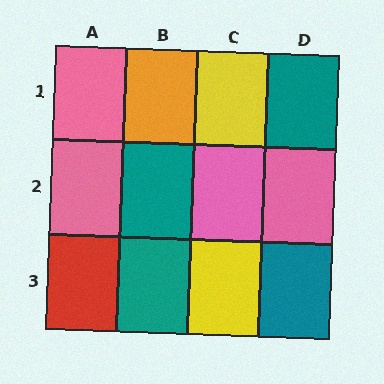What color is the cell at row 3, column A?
Red.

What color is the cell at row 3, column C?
Yellow.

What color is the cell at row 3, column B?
Teal.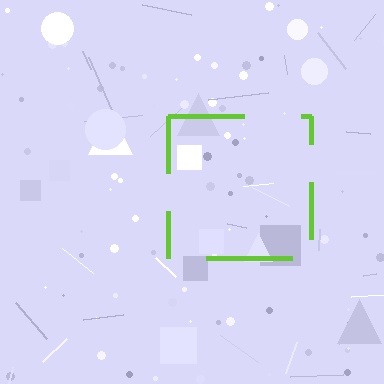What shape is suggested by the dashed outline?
The dashed outline suggests a square.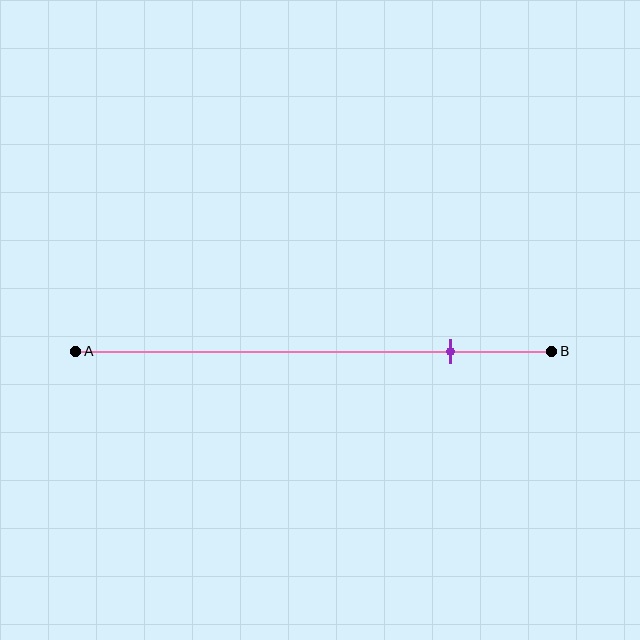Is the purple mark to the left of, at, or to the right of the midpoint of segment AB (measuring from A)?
The purple mark is to the right of the midpoint of segment AB.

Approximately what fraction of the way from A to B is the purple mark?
The purple mark is approximately 80% of the way from A to B.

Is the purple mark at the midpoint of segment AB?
No, the mark is at about 80% from A, not at the 50% midpoint.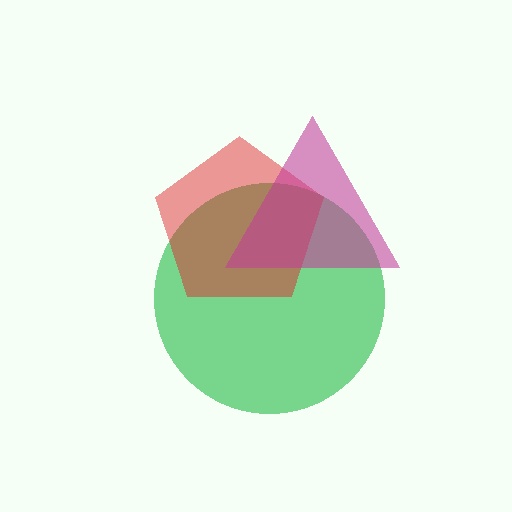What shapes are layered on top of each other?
The layered shapes are: a green circle, a red pentagon, a magenta triangle.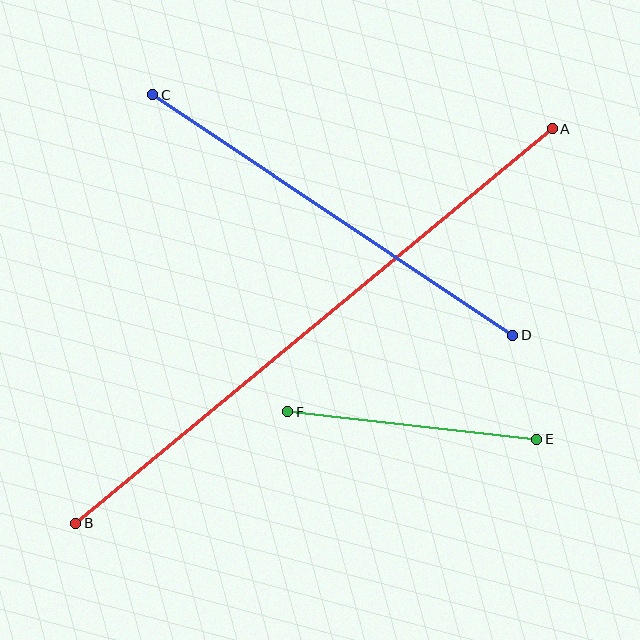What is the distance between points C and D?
The distance is approximately 433 pixels.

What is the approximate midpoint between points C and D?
The midpoint is at approximately (333, 215) pixels.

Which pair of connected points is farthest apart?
Points A and B are farthest apart.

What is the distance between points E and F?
The distance is approximately 251 pixels.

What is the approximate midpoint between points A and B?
The midpoint is at approximately (314, 326) pixels.